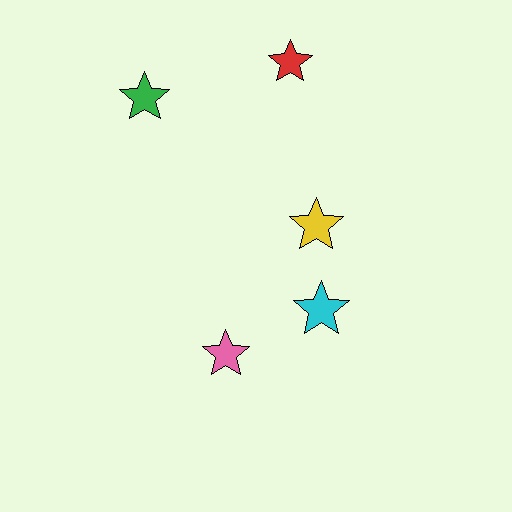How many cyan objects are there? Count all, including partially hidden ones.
There is 1 cyan object.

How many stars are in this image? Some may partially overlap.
There are 5 stars.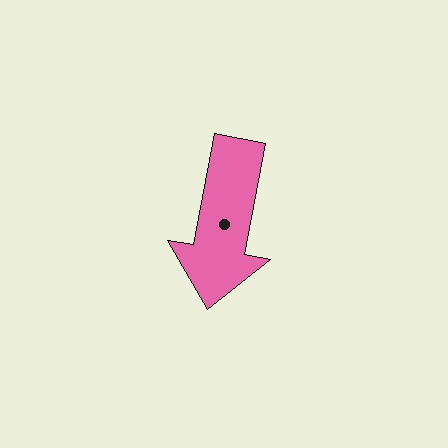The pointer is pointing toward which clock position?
Roughly 6 o'clock.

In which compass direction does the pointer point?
South.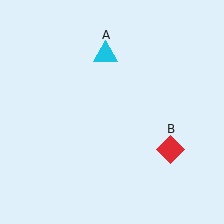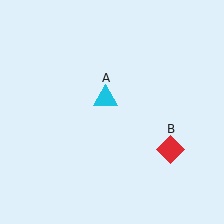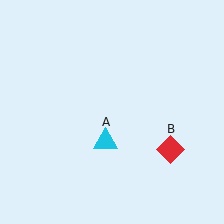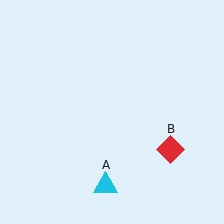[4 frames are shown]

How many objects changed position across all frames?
1 object changed position: cyan triangle (object A).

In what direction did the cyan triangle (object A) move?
The cyan triangle (object A) moved down.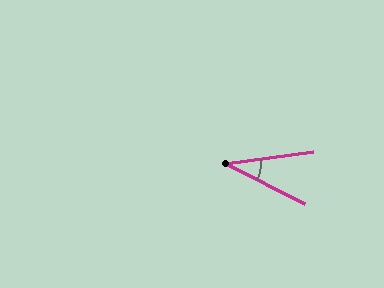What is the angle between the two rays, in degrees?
Approximately 34 degrees.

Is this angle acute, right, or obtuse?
It is acute.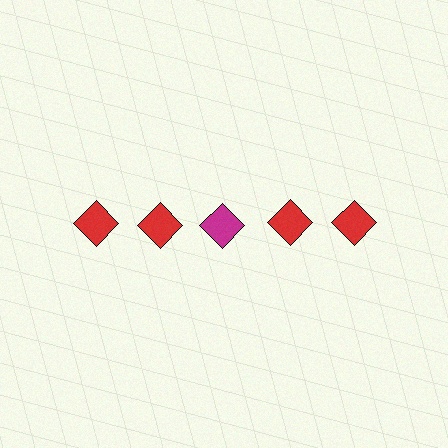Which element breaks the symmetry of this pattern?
The magenta diamond in the top row, center column breaks the symmetry. All other shapes are red diamonds.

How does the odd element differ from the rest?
It has a different color: magenta instead of red.